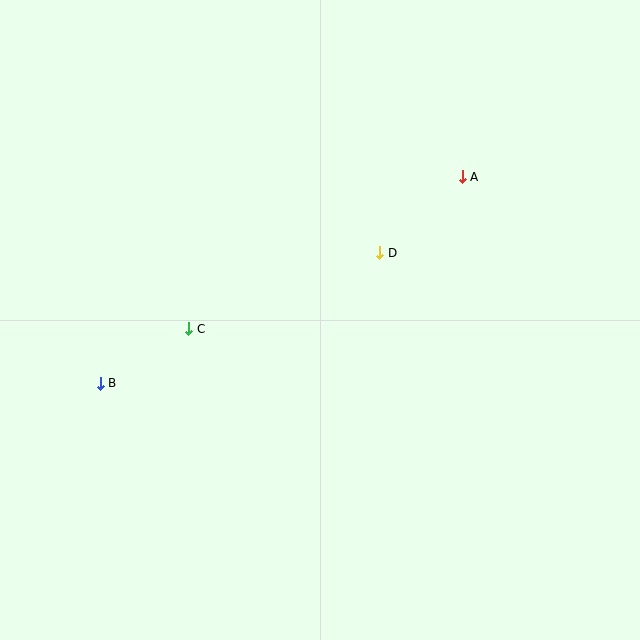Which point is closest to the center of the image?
Point D at (380, 253) is closest to the center.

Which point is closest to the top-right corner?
Point A is closest to the top-right corner.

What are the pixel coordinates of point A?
Point A is at (462, 177).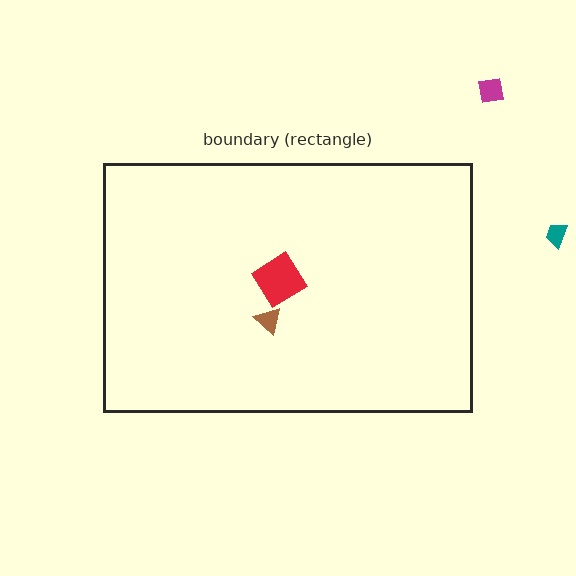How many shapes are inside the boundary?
2 inside, 2 outside.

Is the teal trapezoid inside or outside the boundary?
Outside.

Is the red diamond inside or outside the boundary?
Inside.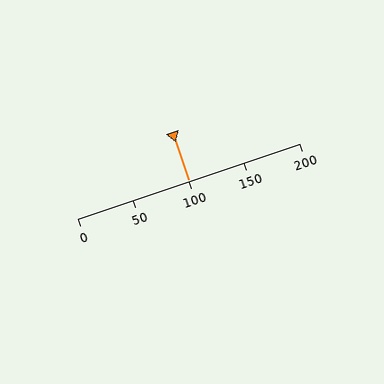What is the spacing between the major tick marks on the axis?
The major ticks are spaced 50 apart.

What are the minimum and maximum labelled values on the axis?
The axis runs from 0 to 200.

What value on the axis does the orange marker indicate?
The marker indicates approximately 100.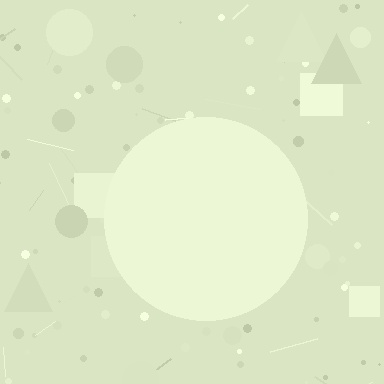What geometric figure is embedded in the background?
A circle is embedded in the background.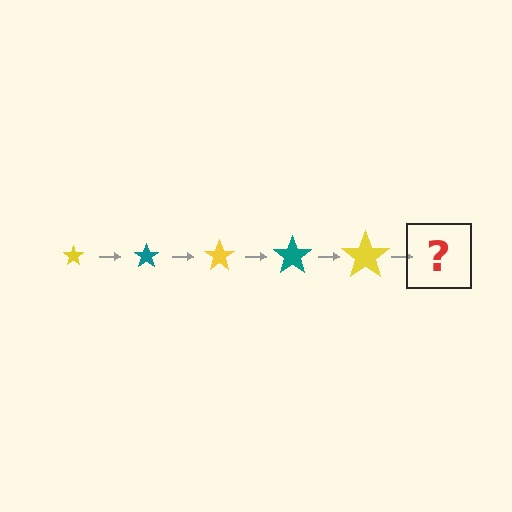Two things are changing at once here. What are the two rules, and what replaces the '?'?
The two rules are that the star grows larger each step and the color cycles through yellow and teal. The '?' should be a teal star, larger than the previous one.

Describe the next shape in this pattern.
It should be a teal star, larger than the previous one.